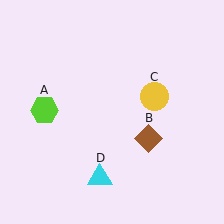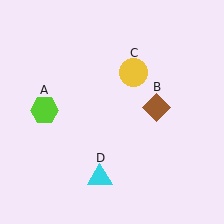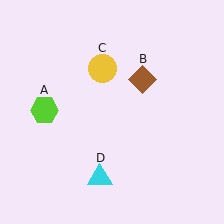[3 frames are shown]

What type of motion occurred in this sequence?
The brown diamond (object B), yellow circle (object C) rotated counterclockwise around the center of the scene.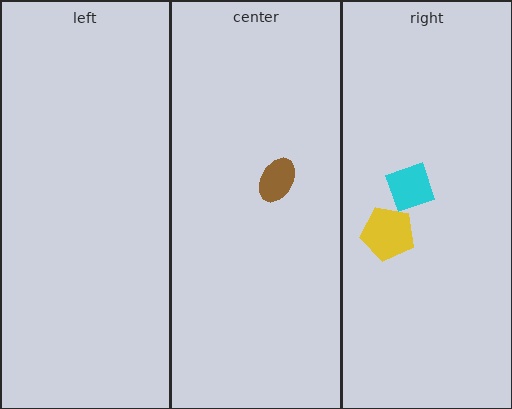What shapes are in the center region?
The brown ellipse.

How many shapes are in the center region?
1.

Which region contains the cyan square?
The right region.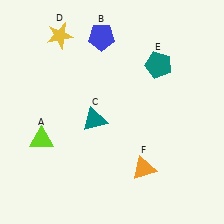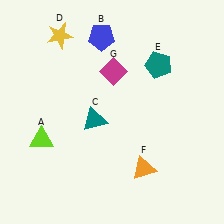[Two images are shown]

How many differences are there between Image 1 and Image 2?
There is 1 difference between the two images.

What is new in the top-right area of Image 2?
A magenta diamond (G) was added in the top-right area of Image 2.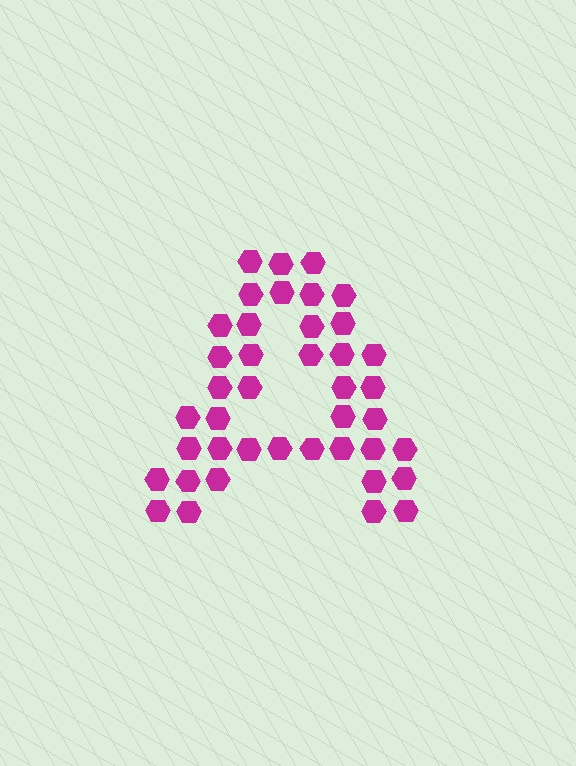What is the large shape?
The large shape is the letter A.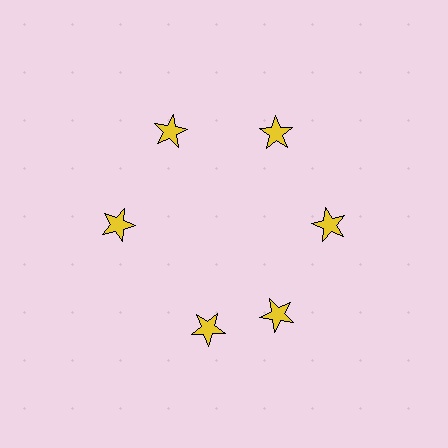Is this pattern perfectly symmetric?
No. The 6 yellow stars are arranged in a ring, but one element near the 7 o'clock position is rotated out of alignment along the ring, breaking the 6-fold rotational symmetry.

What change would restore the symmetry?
The symmetry would be restored by rotating it back into even spacing with its neighbors so that all 6 stars sit at equal angles and equal distance from the center.